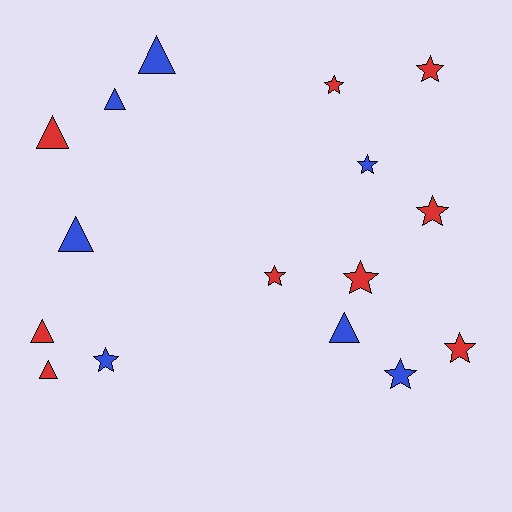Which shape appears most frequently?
Star, with 9 objects.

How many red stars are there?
There are 6 red stars.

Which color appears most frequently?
Red, with 9 objects.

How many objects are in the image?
There are 16 objects.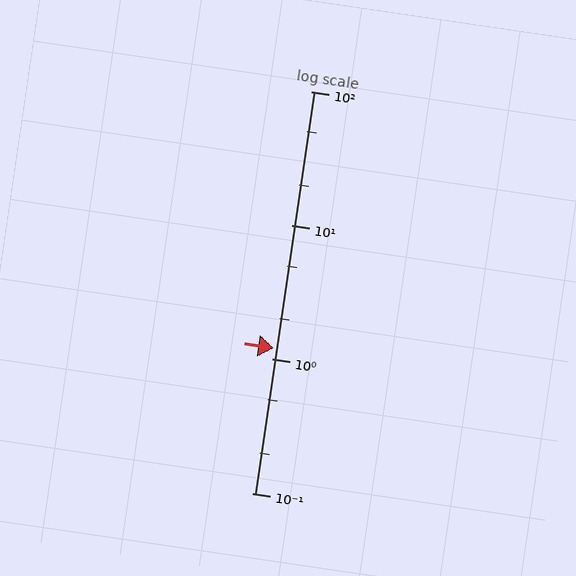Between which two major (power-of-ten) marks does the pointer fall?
The pointer is between 1 and 10.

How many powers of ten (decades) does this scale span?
The scale spans 3 decades, from 0.1 to 100.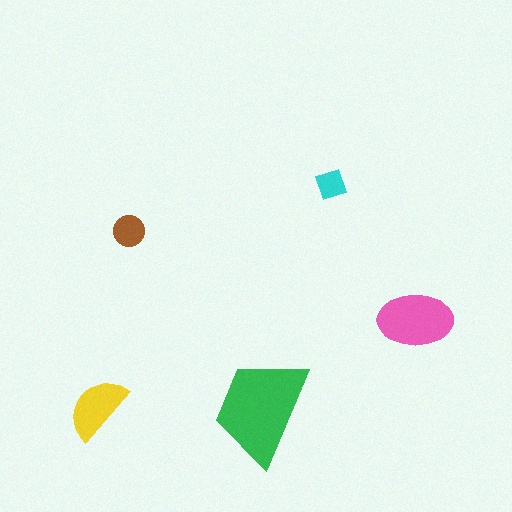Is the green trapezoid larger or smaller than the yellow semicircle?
Larger.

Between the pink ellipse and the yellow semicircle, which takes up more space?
The pink ellipse.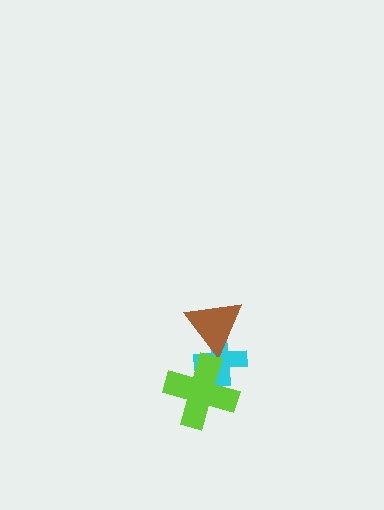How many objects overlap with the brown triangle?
1 object overlaps with the brown triangle.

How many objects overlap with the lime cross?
1 object overlaps with the lime cross.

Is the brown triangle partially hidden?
No, no other shape covers it.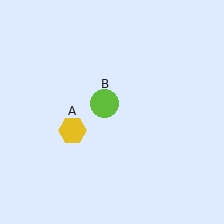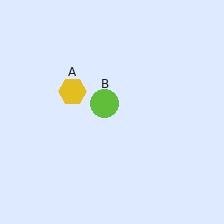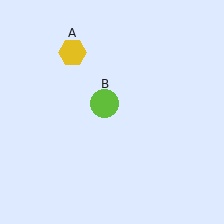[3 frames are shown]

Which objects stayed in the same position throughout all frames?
Lime circle (object B) remained stationary.